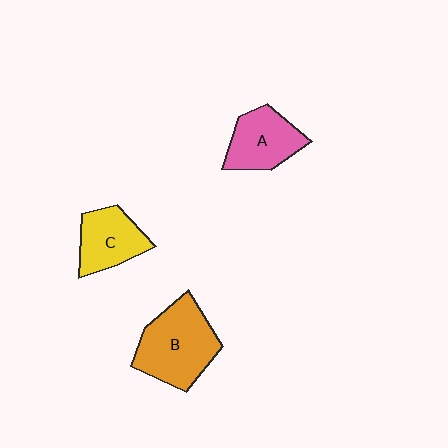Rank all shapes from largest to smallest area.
From largest to smallest: B (orange), A (pink), C (yellow).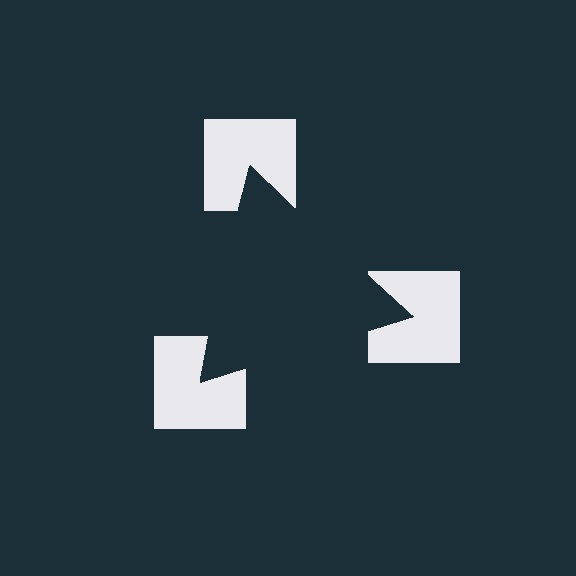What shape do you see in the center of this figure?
An illusory triangle — its edges are inferred from the aligned wedge cuts in the notched squares, not physically drawn.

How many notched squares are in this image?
There are 3 — one at each vertex of the illusory triangle.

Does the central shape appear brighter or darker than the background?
It typically appears slightly darker than the background, even though no actual brightness change is drawn.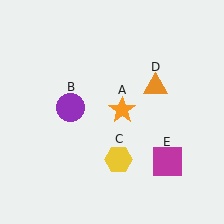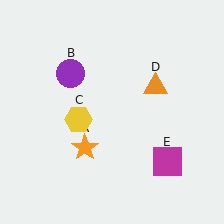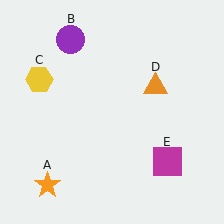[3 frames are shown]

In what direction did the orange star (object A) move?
The orange star (object A) moved down and to the left.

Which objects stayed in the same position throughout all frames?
Orange triangle (object D) and magenta square (object E) remained stationary.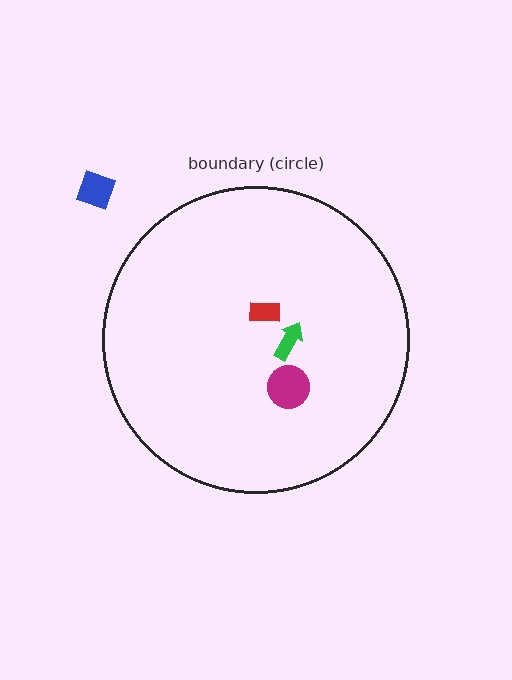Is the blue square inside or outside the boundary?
Outside.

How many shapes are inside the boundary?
3 inside, 1 outside.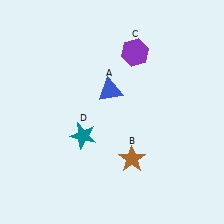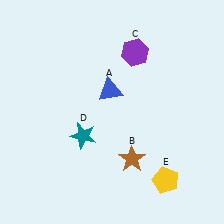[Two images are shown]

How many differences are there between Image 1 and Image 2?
There is 1 difference between the two images.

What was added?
A yellow pentagon (E) was added in Image 2.